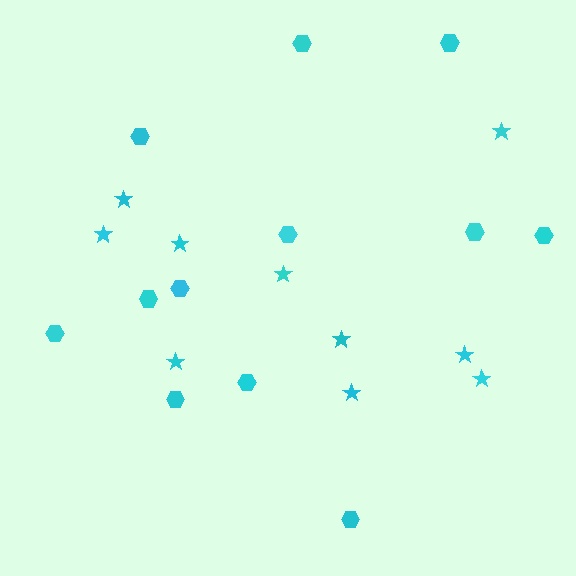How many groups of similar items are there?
There are 2 groups: one group of stars (10) and one group of hexagons (12).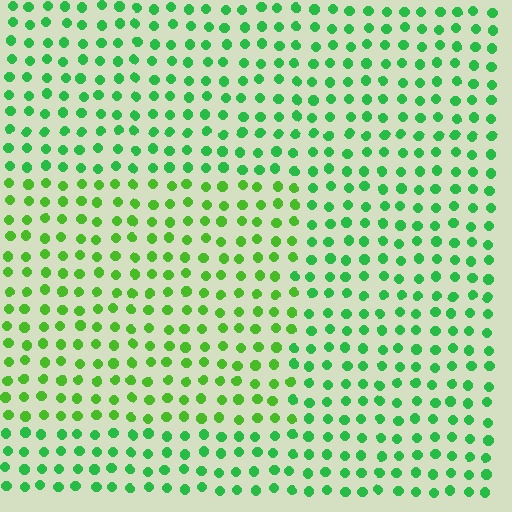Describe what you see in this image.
The image is filled with small green elements in a uniform arrangement. A rectangle-shaped region is visible where the elements are tinted to a slightly different hue, forming a subtle color boundary.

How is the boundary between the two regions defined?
The boundary is defined purely by a slight shift in hue (about 26 degrees). Spacing, size, and orientation are identical on both sides.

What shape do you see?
I see a rectangle.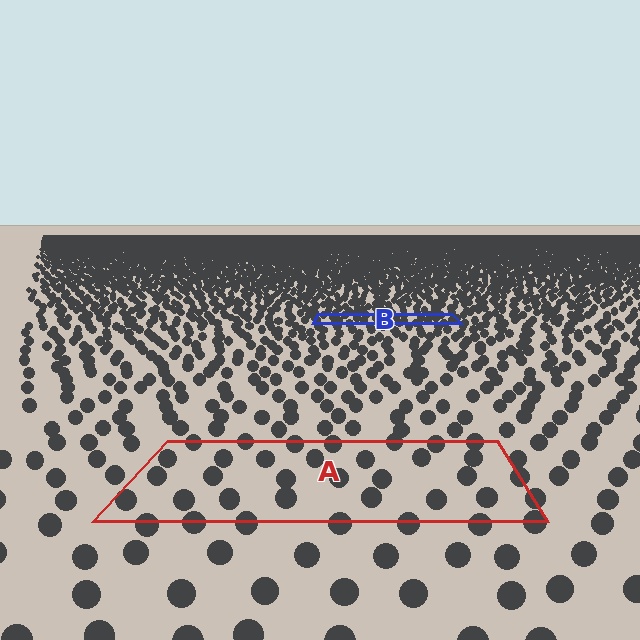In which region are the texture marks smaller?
The texture marks are smaller in region B, because it is farther away.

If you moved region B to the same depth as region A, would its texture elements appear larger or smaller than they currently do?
They would appear larger. At a closer depth, the same texture elements are projected at a bigger on-screen size.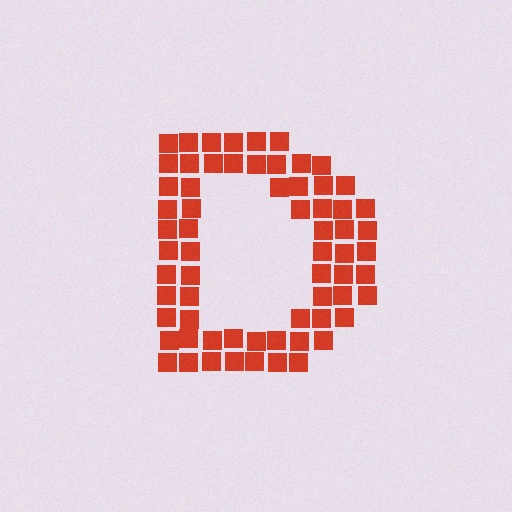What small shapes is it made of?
It is made of small squares.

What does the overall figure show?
The overall figure shows the letter D.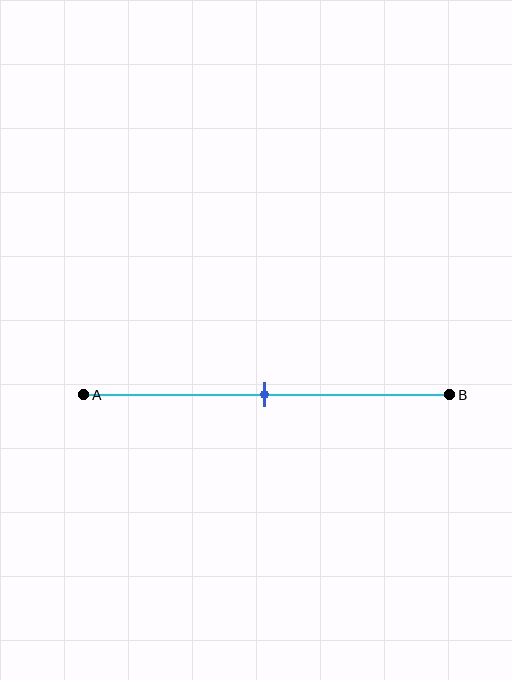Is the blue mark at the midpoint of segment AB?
Yes, the mark is approximately at the midpoint.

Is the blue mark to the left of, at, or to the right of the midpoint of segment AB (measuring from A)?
The blue mark is approximately at the midpoint of segment AB.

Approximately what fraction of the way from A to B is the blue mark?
The blue mark is approximately 50% of the way from A to B.